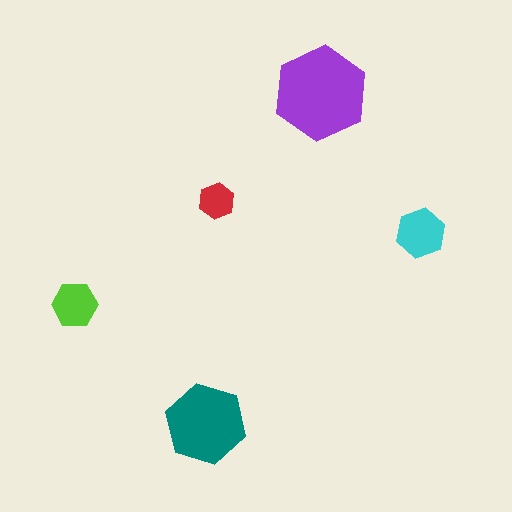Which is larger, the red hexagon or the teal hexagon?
The teal one.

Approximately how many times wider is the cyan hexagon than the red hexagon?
About 1.5 times wider.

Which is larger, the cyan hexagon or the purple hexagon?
The purple one.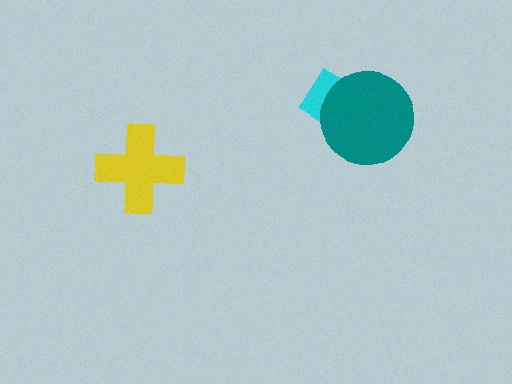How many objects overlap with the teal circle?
1 object overlaps with the teal circle.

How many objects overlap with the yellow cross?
0 objects overlap with the yellow cross.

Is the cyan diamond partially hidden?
Yes, it is partially covered by another shape.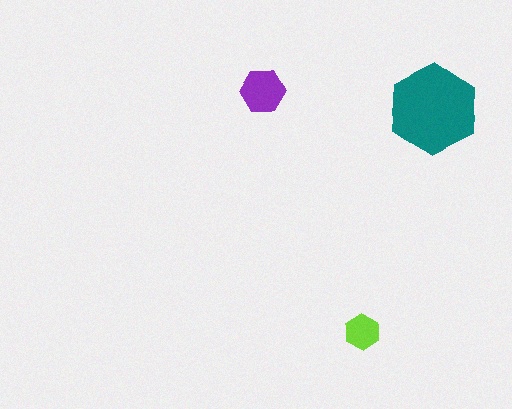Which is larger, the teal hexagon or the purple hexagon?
The teal one.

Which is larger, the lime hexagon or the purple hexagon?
The purple one.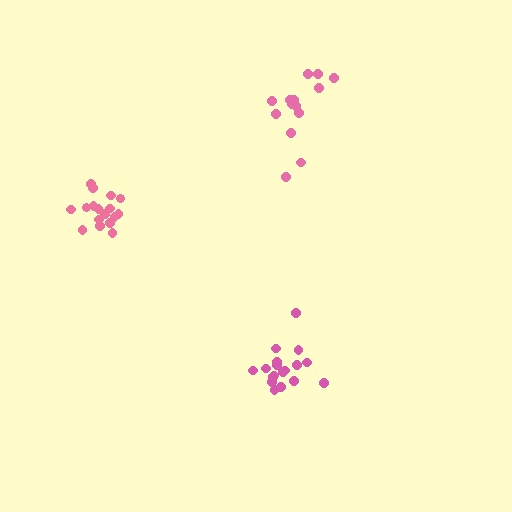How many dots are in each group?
Group 1: 18 dots, Group 2: 14 dots, Group 3: 17 dots (49 total).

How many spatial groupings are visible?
There are 3 spatial groupings.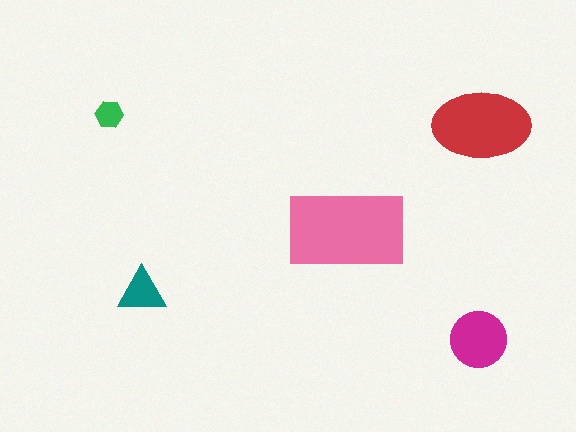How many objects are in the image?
There are 5 objects in the image.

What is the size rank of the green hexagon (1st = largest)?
5th.